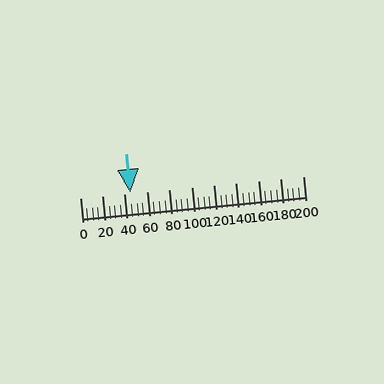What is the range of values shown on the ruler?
The ruler shows values from 0 to 200.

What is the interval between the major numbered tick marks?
The major tick marks are spaced 20 units apart.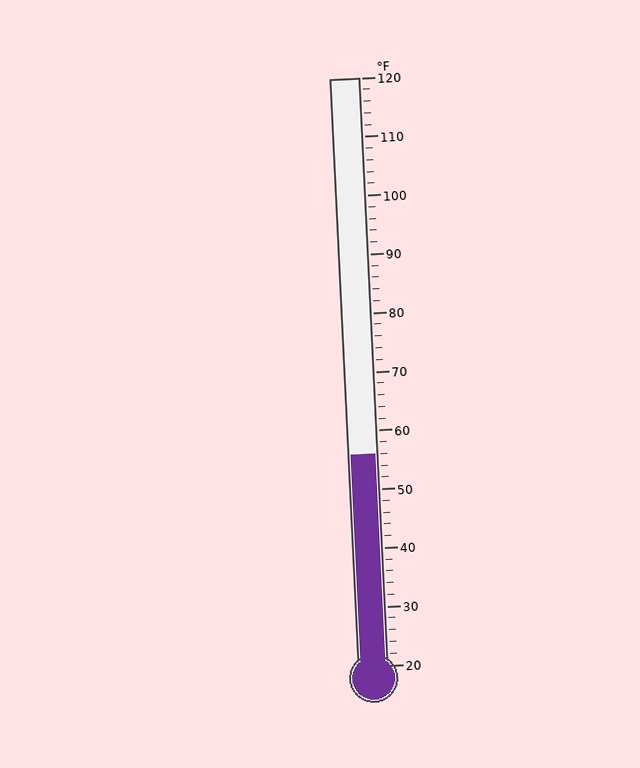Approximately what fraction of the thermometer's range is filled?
The thermometer is filled to approximately 35% of its range.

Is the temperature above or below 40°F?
The temperature is above 40°F.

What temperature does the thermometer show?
The thermometer shows approximately 56°F.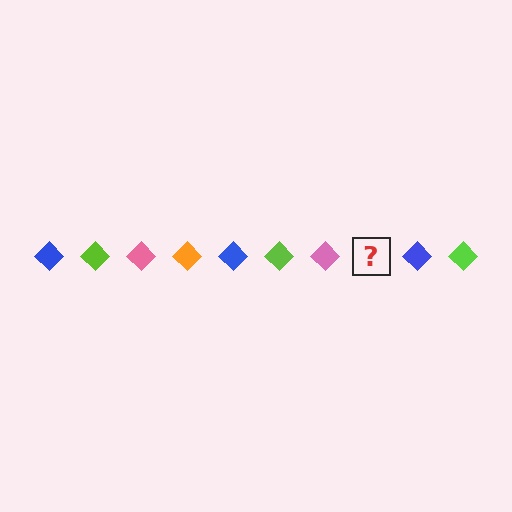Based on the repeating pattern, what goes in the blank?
The blank should be an orange diamond.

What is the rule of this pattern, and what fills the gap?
The rule is that the pattern cycles through blue, lime, pink, orange diamonds. The gap should be filled with an orange diamond.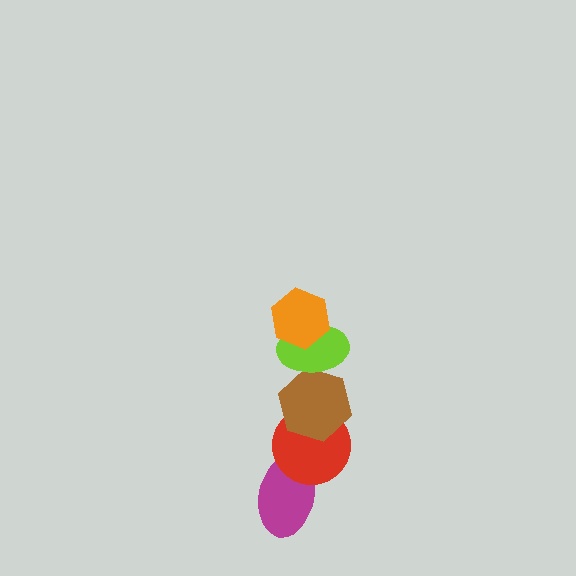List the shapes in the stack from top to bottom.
From top to bottom: the orange hexagon, the lime ellipse, the brown hexagon, the red circle, the magenta ellipse.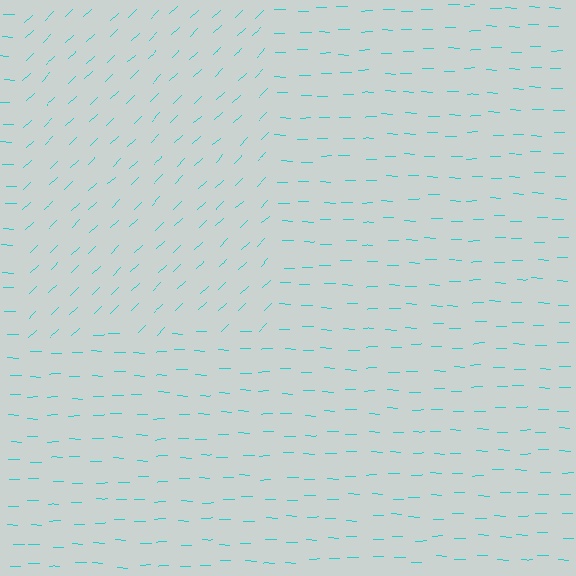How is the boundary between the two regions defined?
The boundary is defined purely by a change in line orientation (approximately 45 degrees difference). All lines are the same color and thickness.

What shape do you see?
I see a rectangle.